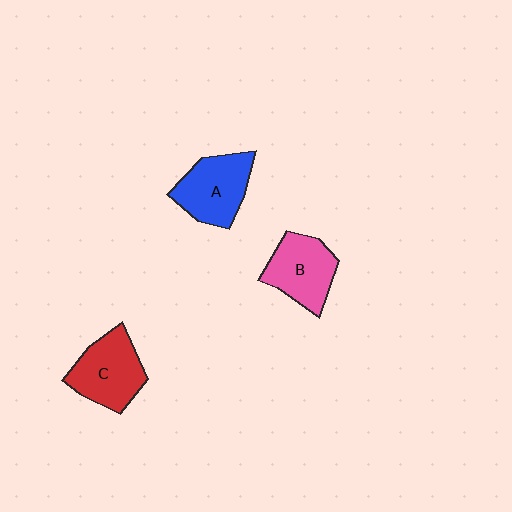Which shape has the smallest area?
Shape B (pink).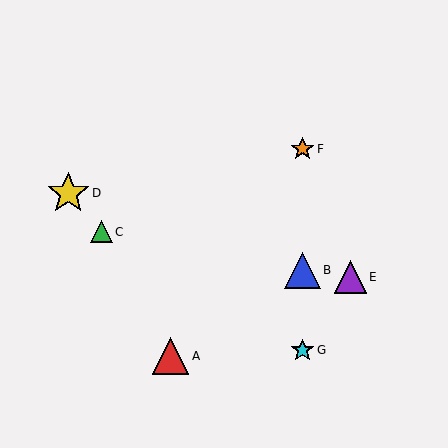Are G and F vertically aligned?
Yes, both are at x≈303.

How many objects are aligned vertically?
3 objects (B, F, G) are aligned vertically.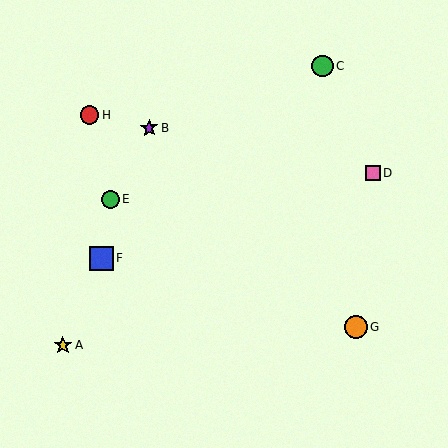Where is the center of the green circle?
The center of the green circle is at (322, 66).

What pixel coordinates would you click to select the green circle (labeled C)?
Click at (322, 66) to select the green circle C.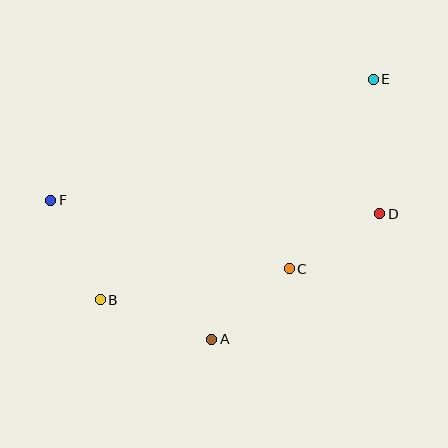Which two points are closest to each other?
Points A and C are closest to each other.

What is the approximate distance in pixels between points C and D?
The distance between C and D is approximately 106 pixels.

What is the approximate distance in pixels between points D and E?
The distance between D and E is approximately 135 pixels.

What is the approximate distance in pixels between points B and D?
The distance between B and D is approximately 292 pixels.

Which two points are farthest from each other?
Points B and E are farthest from each other.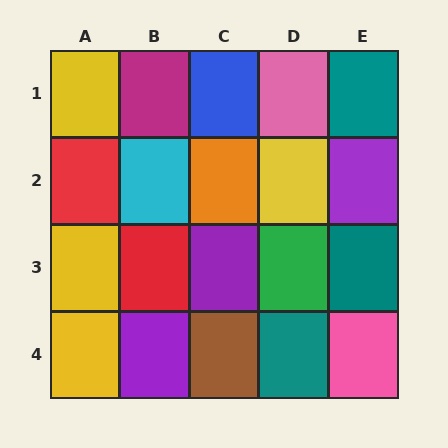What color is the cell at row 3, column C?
Purple.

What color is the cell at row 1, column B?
Magenta.